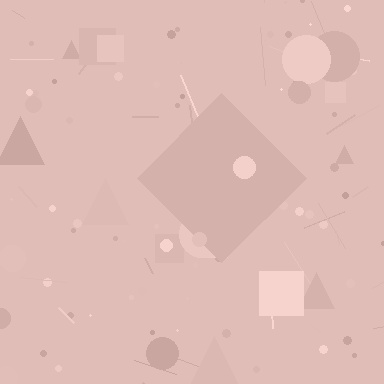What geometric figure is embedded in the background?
A diamond is embedded in the background.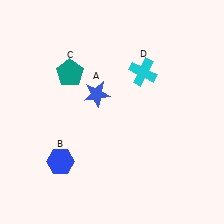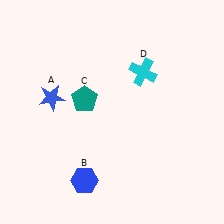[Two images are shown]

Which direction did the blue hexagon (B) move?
The blue hexagon (B) moved right.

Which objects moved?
The objects that moved are: the blue star (A), the blue hexagon (B), the teal pentagon (C).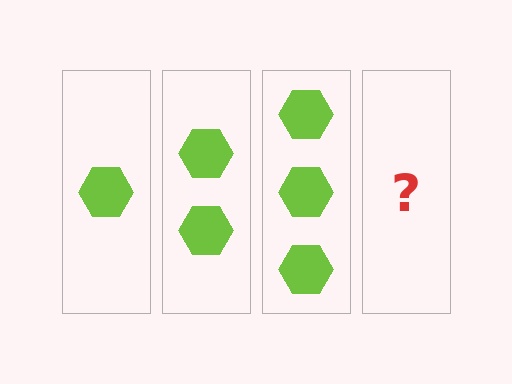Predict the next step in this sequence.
The next step is 4 hexagons.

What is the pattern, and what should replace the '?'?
The pattern is that each step adds one more hexagon. The '?' should be 4 hexagons.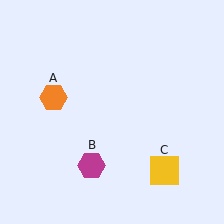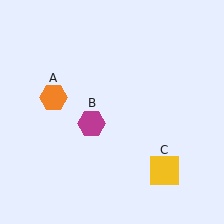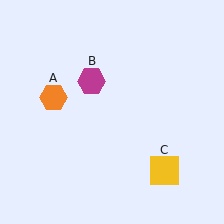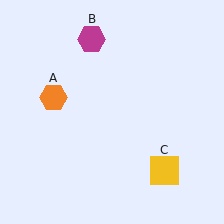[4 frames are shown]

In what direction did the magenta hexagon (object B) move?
The magenta hexagon (object B) moved up.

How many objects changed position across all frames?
1 object changed position: magenta hexagon (object B).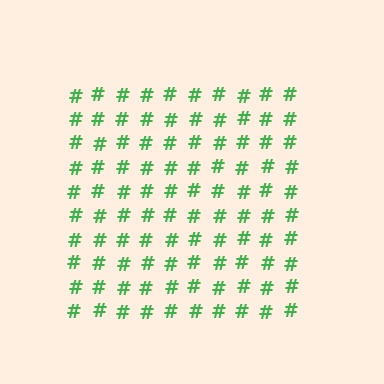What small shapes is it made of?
It is made of small hash symbols.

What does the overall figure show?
The overall figure shows a square.